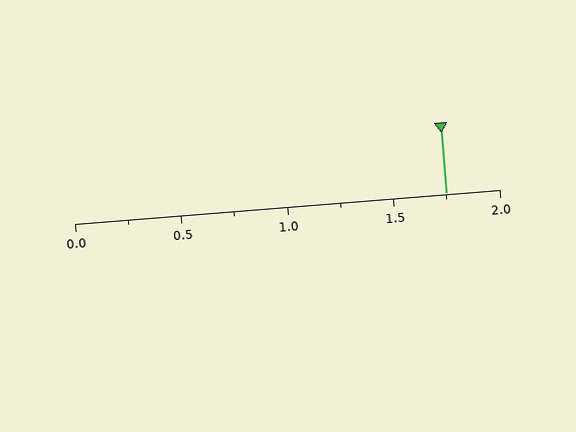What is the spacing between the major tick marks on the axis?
The major ticks are spaced 0.5 apart.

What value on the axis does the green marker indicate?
The marker indicates approximately 1.75.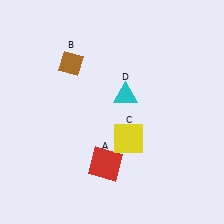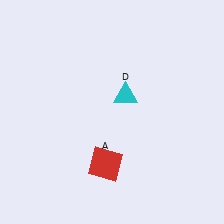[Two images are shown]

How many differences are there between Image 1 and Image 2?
There are 2 differences between the two images.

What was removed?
The brown diamond (B), the yellow square (C) were removed in Image 2.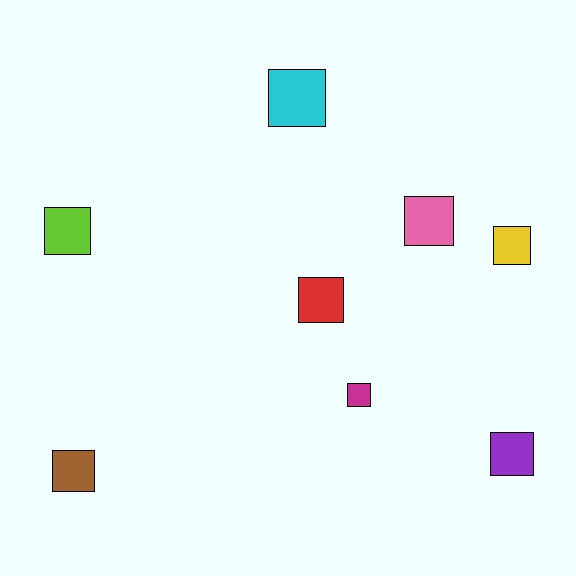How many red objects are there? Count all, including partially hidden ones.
There is 1 red object.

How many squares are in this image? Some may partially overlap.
There are 8 squares.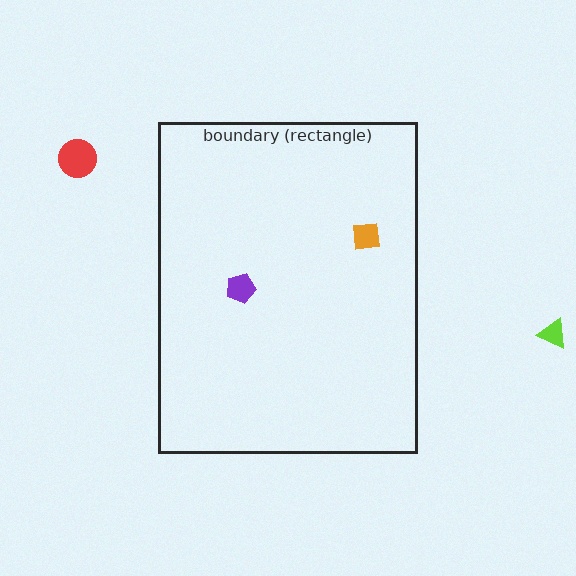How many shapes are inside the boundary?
2 inside, 2 outside.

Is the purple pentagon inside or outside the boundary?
Inside.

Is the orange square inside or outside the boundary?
Inside.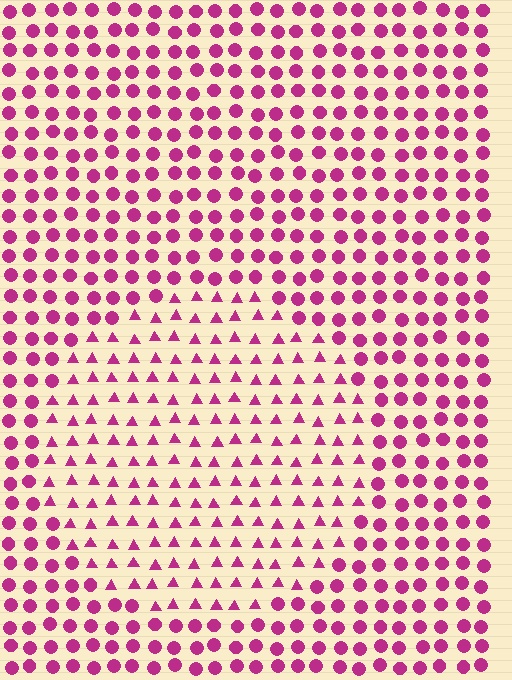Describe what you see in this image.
The image is filled with small magenta elements arranged in a uniform grid. A circle-shaped region contains triangles, while the surrounding area contains circles. The boundary is defined purely by the change in element shape.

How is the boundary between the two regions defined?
The boundary is defined by a change in element shape: triangles inside vs. circles outside. All elements share the same color and spacing.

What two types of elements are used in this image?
The image uses triangles inside the circle region and circles outside it.